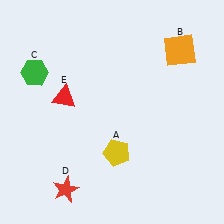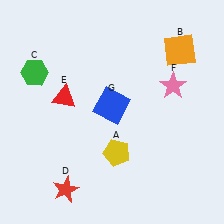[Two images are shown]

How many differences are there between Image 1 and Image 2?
There are 2 differences between the two images.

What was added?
A pink star (F), a blue square (G) were added in Image 2.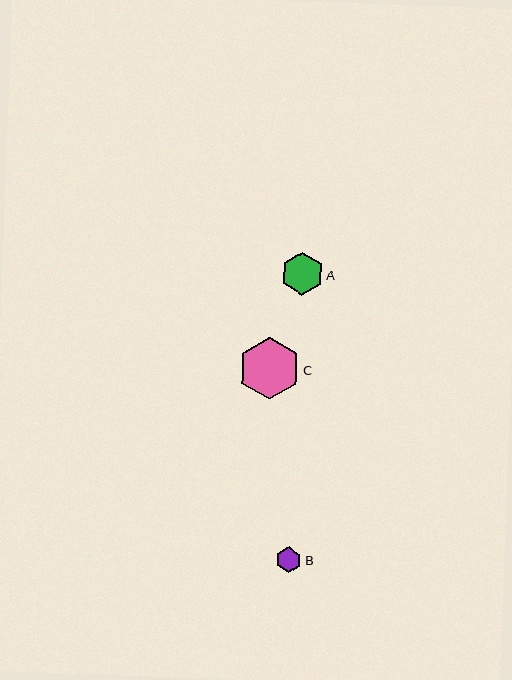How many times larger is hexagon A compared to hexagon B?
Hexagon A is approximately 1.7 times the size of hexagon B.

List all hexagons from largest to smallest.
From largest to smallest: C, A, B.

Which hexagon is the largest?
Hexagon C is the largest with a size of approximately 62 pixels.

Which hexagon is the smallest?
Hexagon B is the smallest with a size of approximately 25 pixels.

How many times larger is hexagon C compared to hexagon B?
Hexagon C is approximately 2.5 times the size of hexagon B.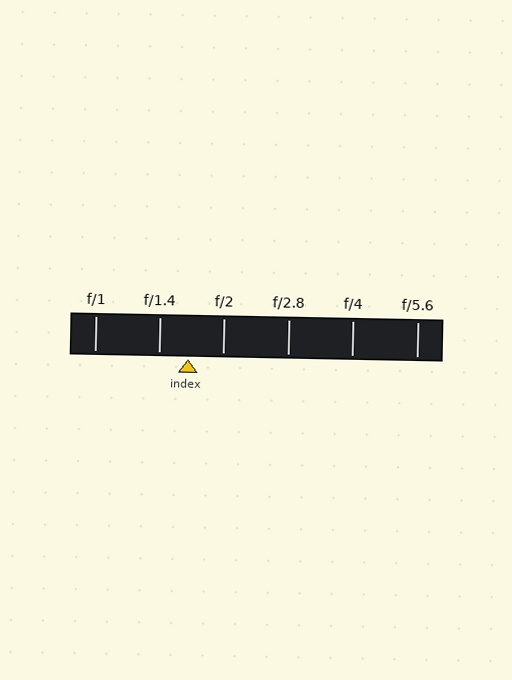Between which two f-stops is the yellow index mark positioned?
The index mark is between f/1.4 and f/2.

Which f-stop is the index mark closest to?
The index mark is closest to f/1.4.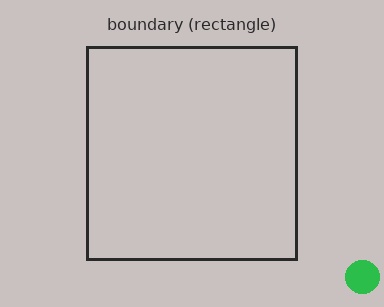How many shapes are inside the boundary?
0 inside, 1 outside.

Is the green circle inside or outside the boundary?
Outside.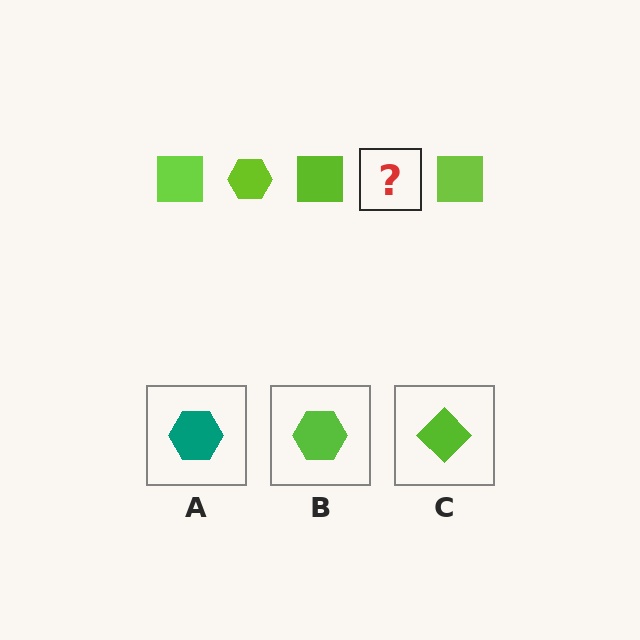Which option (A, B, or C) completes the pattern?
B.